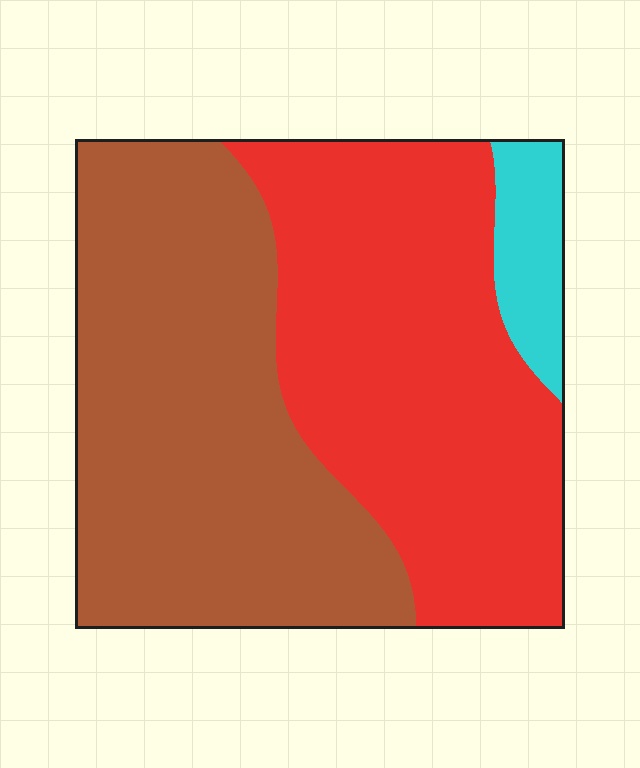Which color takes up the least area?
Cyan, at roughly 5%.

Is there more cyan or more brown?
Brown.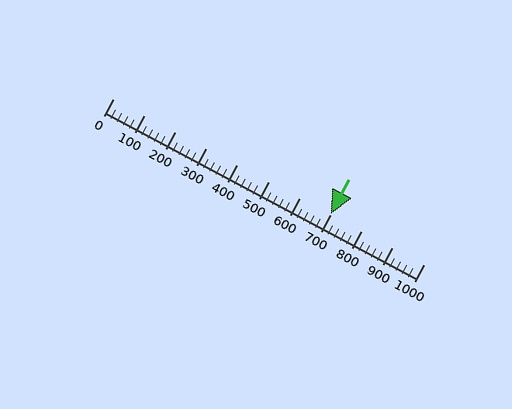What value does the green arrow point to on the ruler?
The green arrow points to approximately 700.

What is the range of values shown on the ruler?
The ruler shows values from 0 to 1000.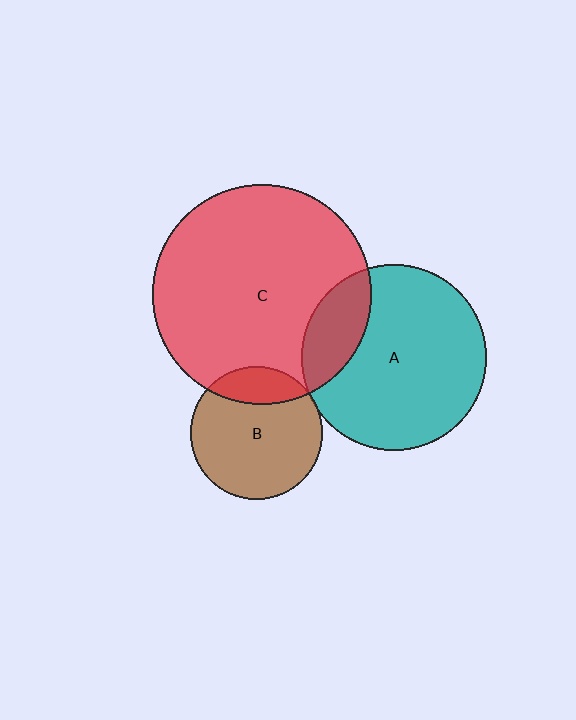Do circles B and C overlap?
Yes.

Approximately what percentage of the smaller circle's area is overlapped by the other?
Approximately 20%.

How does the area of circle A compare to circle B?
Approximately 2.0 times.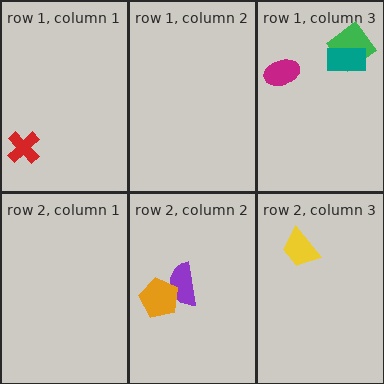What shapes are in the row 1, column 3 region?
The green diamond, the magenta ellipse, the teal rectangle.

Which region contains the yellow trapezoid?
The row 2, column 3 region.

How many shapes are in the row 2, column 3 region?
1.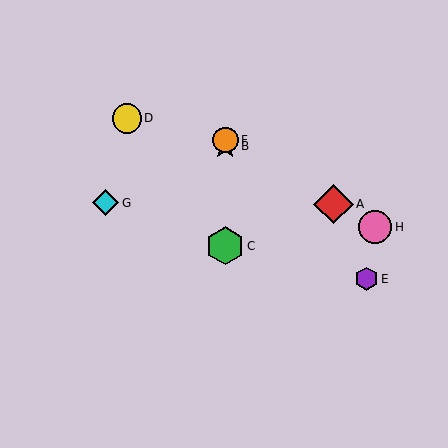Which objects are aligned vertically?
Objects B, C, F are aligned vertically.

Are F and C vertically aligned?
Yes, both are at x≈225.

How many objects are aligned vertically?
3 objects (B, C, F) are aligned vertically.